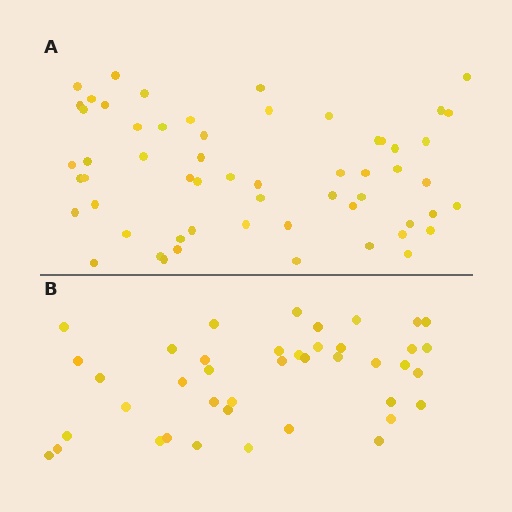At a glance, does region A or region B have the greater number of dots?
Region A (the top region) has more dots.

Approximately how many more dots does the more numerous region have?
Region A has approximately 15 more dots than region B.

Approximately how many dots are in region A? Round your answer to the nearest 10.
About 60 dots. (The exact count is 58, which rounds to 60.)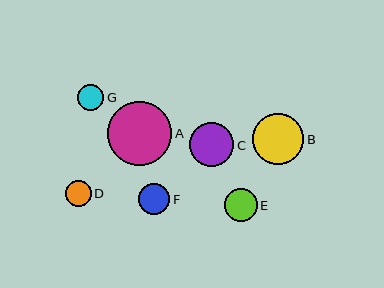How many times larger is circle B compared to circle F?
Circle B is approximately 1.7 times the size of circle F.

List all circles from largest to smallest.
From largest to smallest: A, B, C, E, F, G, D.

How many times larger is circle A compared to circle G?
Circle A is approximately 2.5 times the size of circle G.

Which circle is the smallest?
Circle D is the smallest with a size of approximately 26 pixels.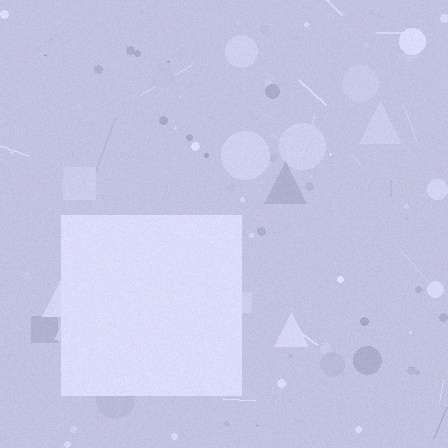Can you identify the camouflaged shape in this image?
The camouflaged shape is a square.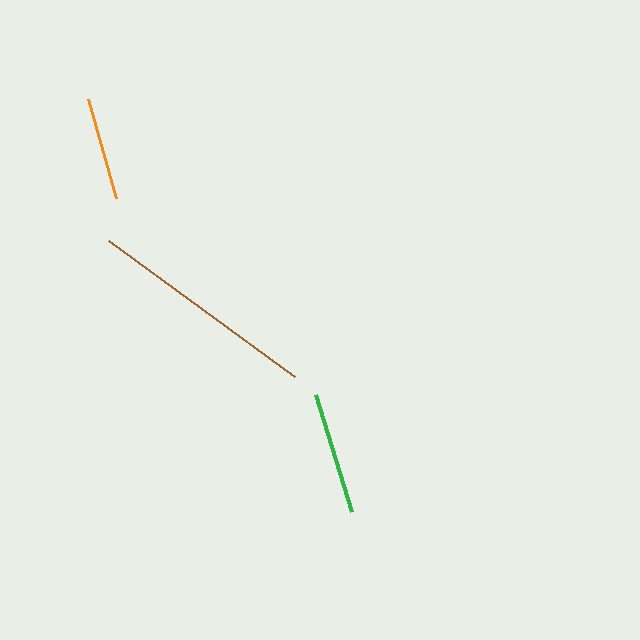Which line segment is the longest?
The brown line is the longest at approximately 230 pixels.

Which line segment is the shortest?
The orange line is the shortest at approximately 104 pixels.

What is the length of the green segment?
The green segment is approximately 123 pixels long.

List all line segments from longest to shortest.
From longest to shortest: brown, green, orange.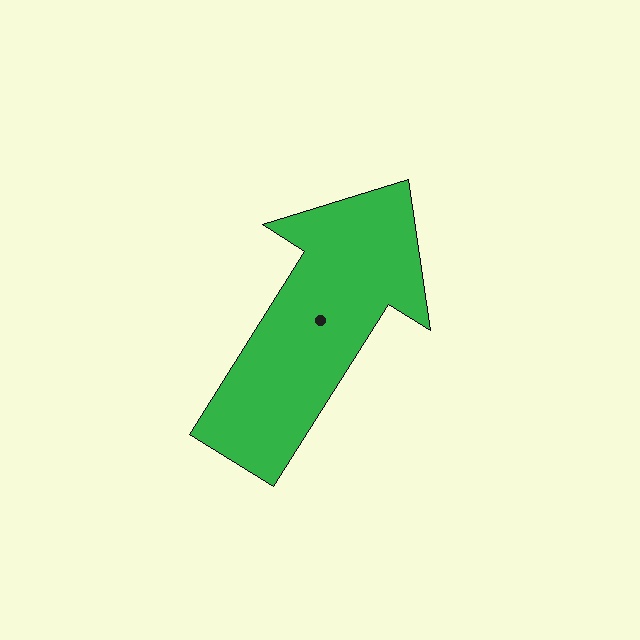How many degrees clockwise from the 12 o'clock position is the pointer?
Approximately 32 degrees.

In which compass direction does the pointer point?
Northeast.